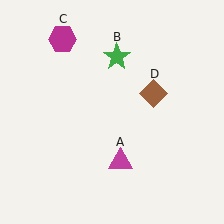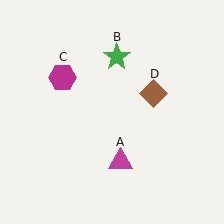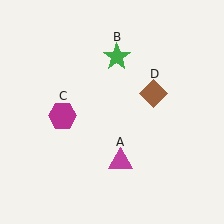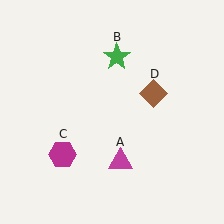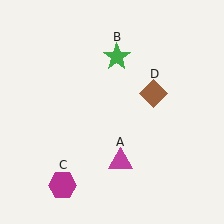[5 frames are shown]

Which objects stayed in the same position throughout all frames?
Magenta triangle (object A) and green star (object B) and brown diamond (object D) remained stationary.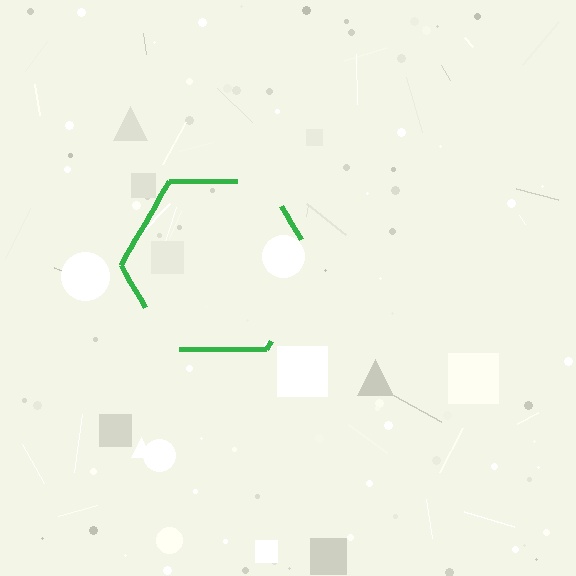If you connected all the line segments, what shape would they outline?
They would outline a hexagon.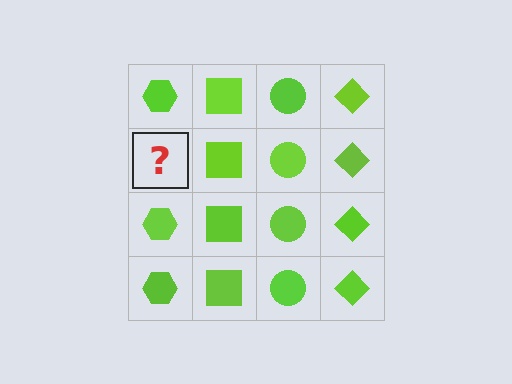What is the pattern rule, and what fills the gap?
The rule is that each column has a consistent shape. The gap should be filled with a lime hexagon.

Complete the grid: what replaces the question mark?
The question mark should be replaced with a lime hexagon.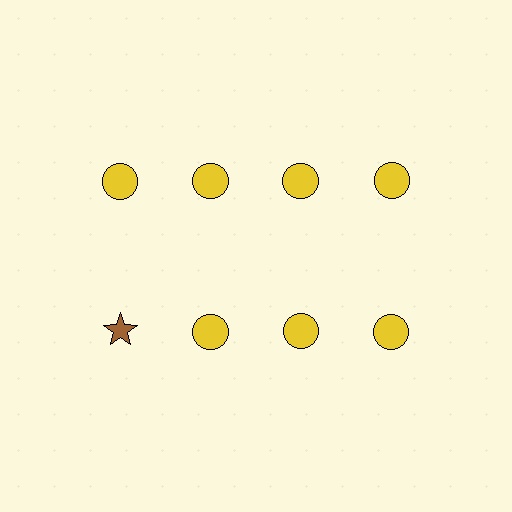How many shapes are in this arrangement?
There are 8 shapes arranged in a grid pattern.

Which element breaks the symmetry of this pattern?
The brown star in the second row, leftmost column breaks the symmetry. All other shapes are yellow circles.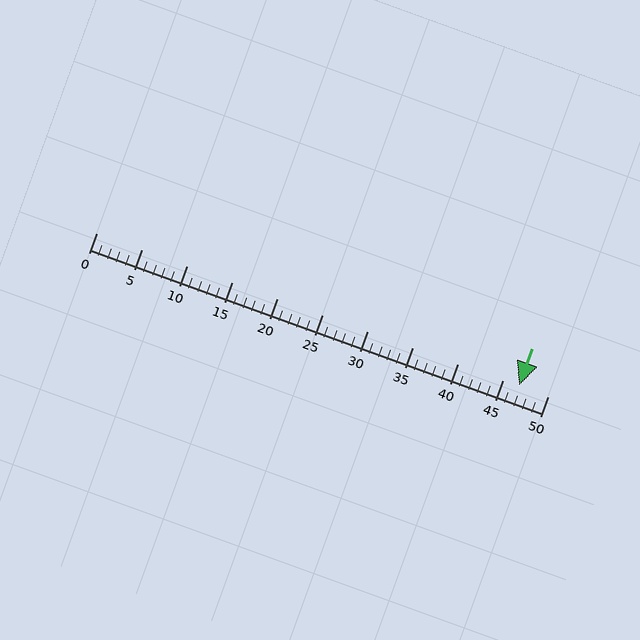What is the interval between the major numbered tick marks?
The major tick marks are spaced 5 units apart.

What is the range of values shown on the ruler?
The ruler shows values from 0 to 50.